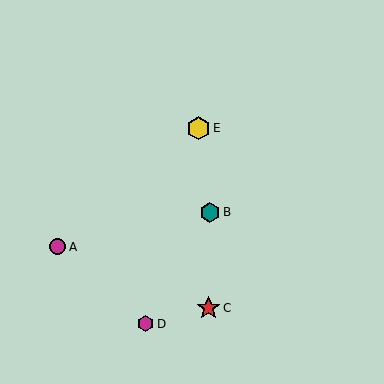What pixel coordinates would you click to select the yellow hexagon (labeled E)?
Click at (198, 128) to select the yellow hexagon E.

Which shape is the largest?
The red star (labeled C) is the largest.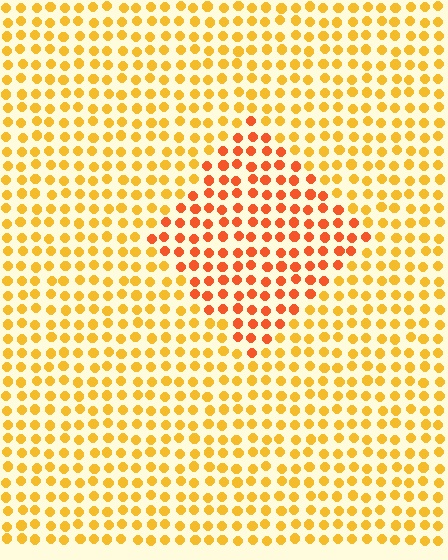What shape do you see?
I see a diamond.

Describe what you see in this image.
The image is filled with small yellow elements in a uniform arrangement. A diamond-shaped region is visible where the elements are tinted to a slightly different hue, forming a subtle color boundary.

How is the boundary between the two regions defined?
The boundary is defined purely by a slight shift in hue (about 30 degrees). Spacing, size, and orientation are identical on both sides.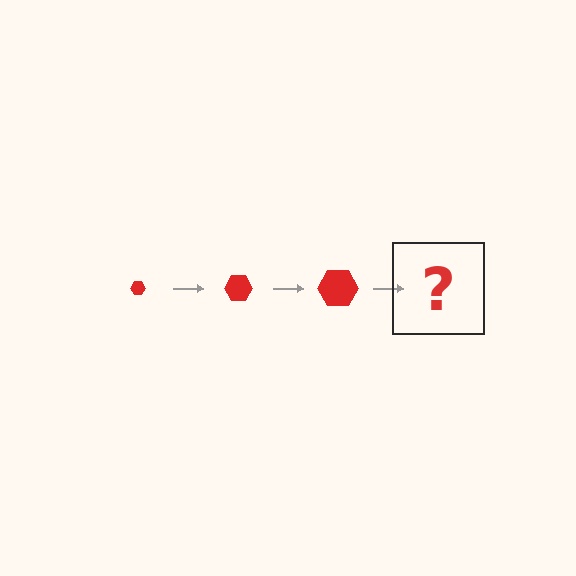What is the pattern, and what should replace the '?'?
The pattern is that the hexagon gets progressively larger each step. The '?' should be a red hexagon, larger than the previous one.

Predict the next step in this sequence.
The next step is a red hexagon, larger than the previous one.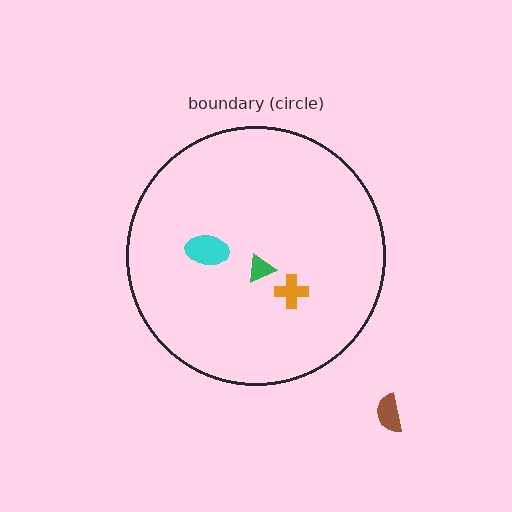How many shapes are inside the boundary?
3 inside, 1 outside.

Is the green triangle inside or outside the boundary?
Inside.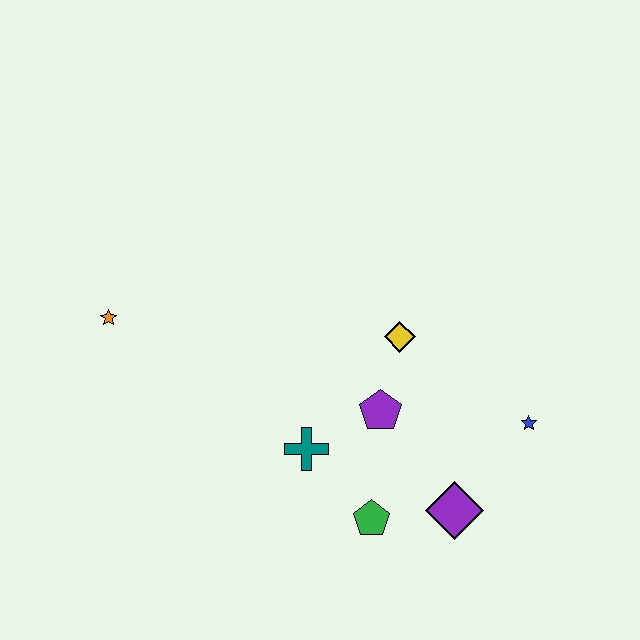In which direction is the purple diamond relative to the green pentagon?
The purple diamond is to the right of the green pentagon.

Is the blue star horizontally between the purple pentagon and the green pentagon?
No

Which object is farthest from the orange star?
The blue star is farthest from the orange star.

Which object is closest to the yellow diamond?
The purple pentagon is closest to the yellow diamond.